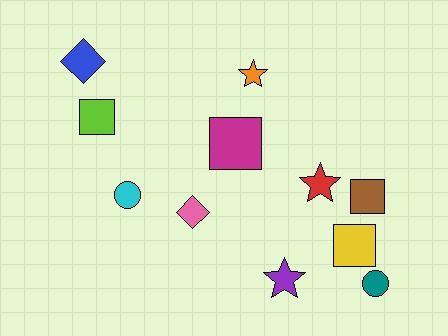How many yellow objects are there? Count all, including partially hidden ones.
There is 1 yellow object.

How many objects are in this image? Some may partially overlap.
There are 11 objects.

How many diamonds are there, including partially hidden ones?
There are 2 diamonds.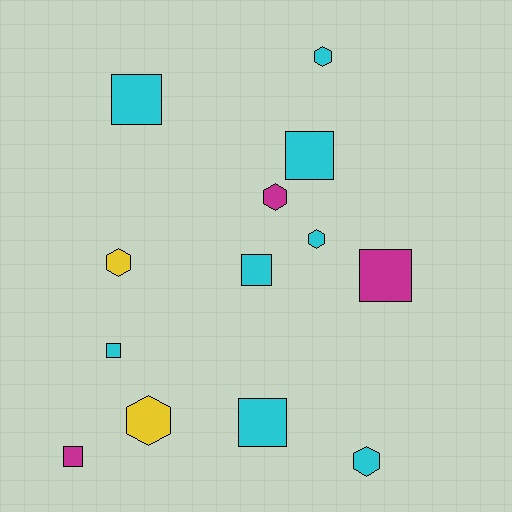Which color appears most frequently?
Cyan, with 8 objects.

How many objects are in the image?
There are 13 objects.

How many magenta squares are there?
There are 2 magenta squares.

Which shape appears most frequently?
Square, with 7 objects.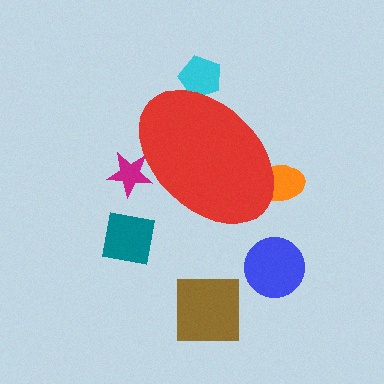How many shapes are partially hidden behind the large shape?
3 shapes are partially hidden.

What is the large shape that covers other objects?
A red ellipse.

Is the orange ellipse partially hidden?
Yes, the orange ellipse is partially hidden behind the red ellipse.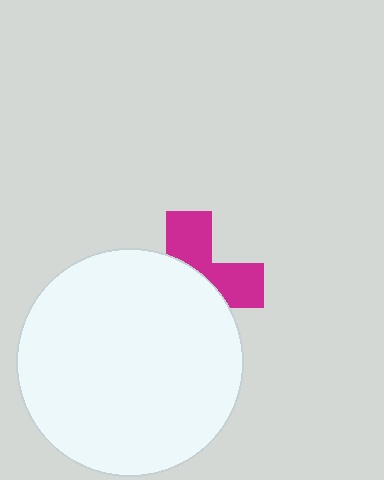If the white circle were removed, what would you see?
You would see the complete magenta cross.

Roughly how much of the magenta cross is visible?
A small part of it is visible (roughly 39%).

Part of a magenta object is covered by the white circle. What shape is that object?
It is a cross.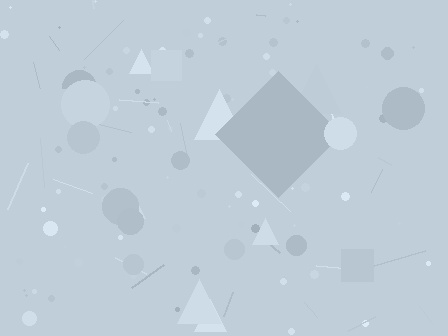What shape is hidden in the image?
A diamond is hidden in the image.